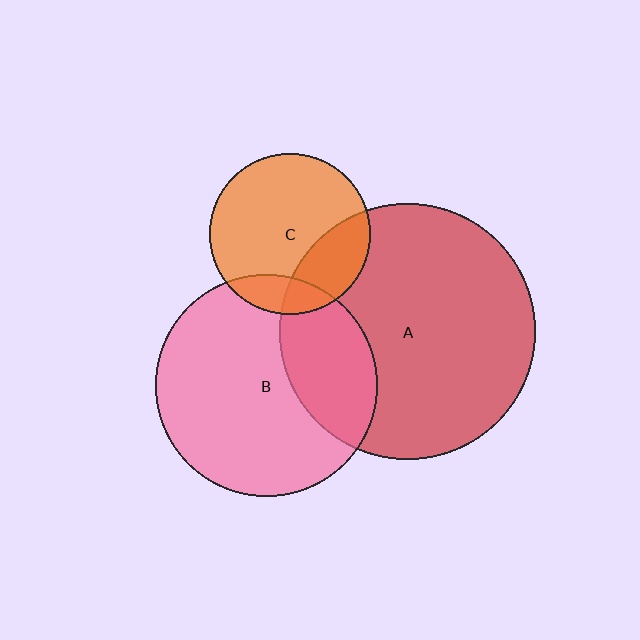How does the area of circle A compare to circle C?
Approximately 2.5 times.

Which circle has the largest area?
Circle A (red).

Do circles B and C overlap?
Yes.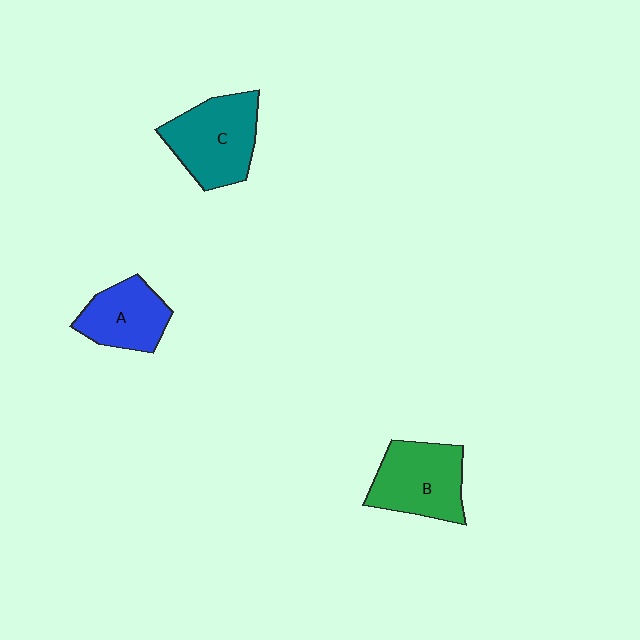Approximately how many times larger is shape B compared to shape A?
Approximately 1.3 times.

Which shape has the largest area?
Shape C (teal).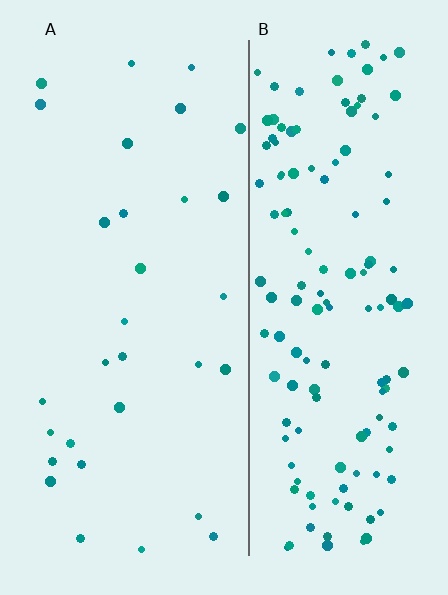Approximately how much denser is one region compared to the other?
Approximately 4.7× — region B over region A.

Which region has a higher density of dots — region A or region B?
B (the right).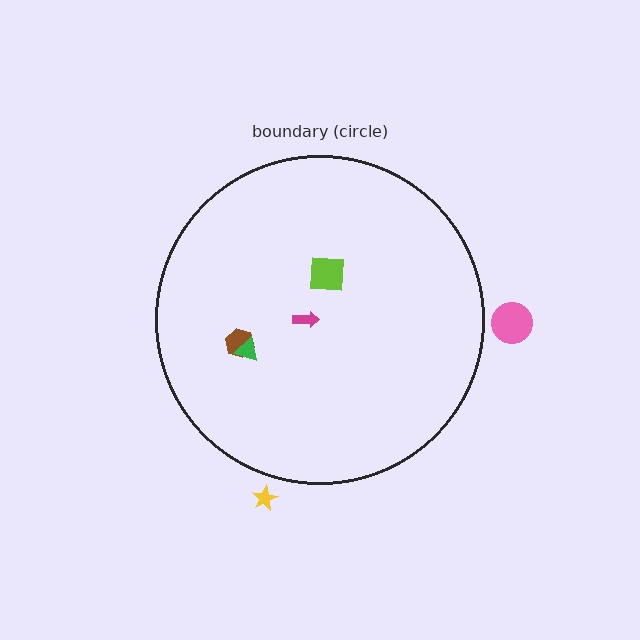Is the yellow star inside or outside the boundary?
Outside.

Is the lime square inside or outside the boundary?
Inside.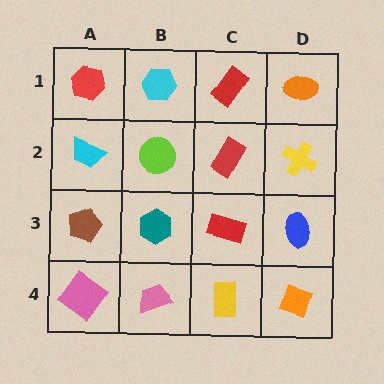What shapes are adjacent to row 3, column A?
A cyan trapezoid (row 2, column A), a pink diamond (row 4, column A), a teal hexagon (row 3, column B).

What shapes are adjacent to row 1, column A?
A cyan trapezoid (row 2, column A), a cyan hexagon (row 1, column B).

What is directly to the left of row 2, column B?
A cyan trapezoid.